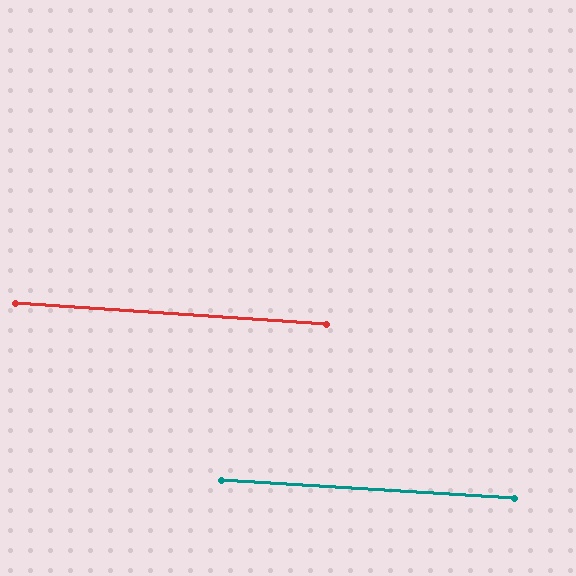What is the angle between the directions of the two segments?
Approximately 0 degrees.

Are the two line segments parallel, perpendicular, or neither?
Parallel — their directions differ by only 0.5°.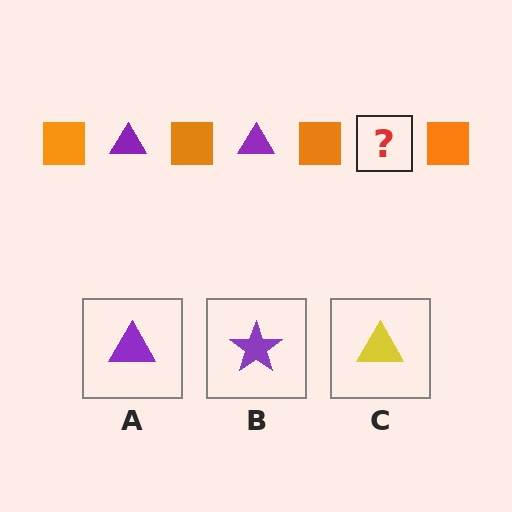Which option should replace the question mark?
Option A.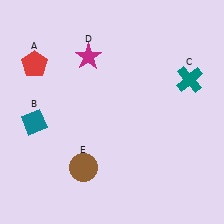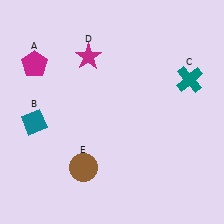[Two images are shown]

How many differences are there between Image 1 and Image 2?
There is 1 difference between the two images.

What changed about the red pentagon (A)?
In Image 1, A is red. In Image 2, it changed to magenta.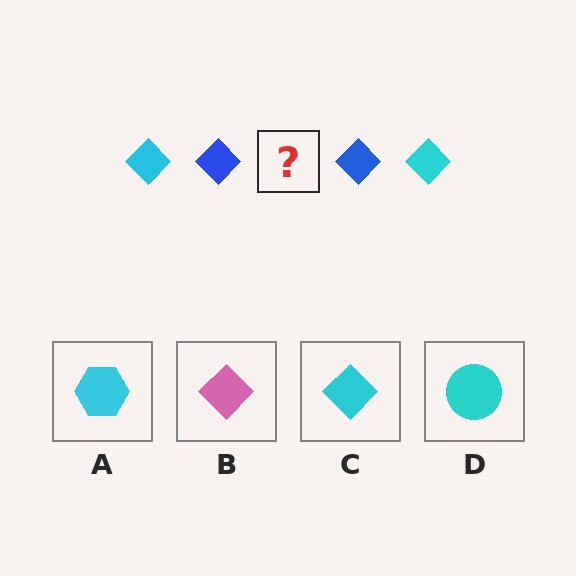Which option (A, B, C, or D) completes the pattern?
C.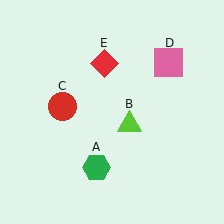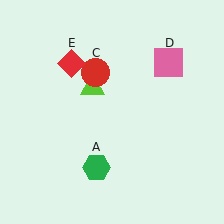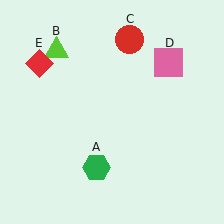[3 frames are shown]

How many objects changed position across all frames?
3 objects changed position: lime triangle (object B), red circle (object C), red diamond (object E).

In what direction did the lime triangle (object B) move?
The lime triangle (object B) moved up and to the left.